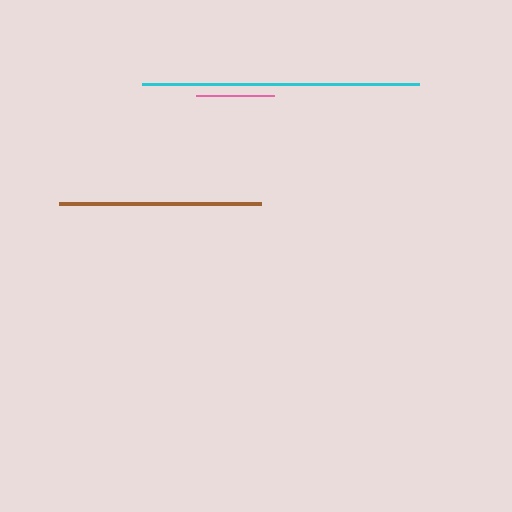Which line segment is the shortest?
The pink line is the shortest at approximately 77 pixels.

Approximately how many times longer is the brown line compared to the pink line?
The brown line is approximately 2.6 times the length of the pink line.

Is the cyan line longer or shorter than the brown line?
The cyan line is longer than the brown line.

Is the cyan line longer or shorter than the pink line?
The cyan line is longer than the pink line.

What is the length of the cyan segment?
The cyan segment is approximately 277 pixels long.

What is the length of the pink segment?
The pink segment is approximately 77 pixels long.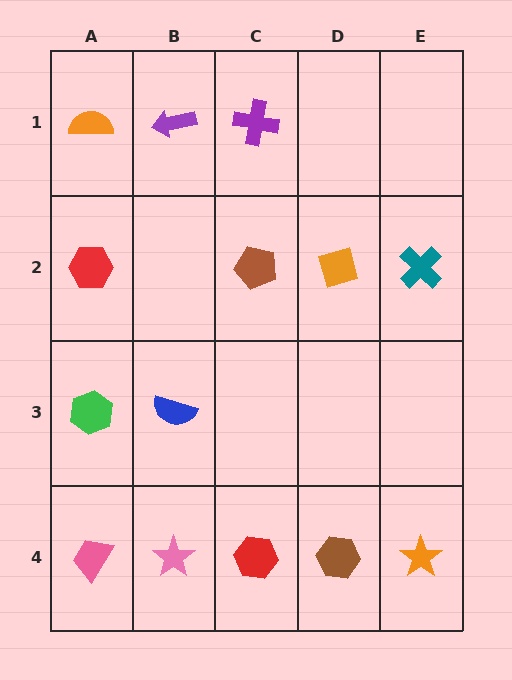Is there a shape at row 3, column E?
No, that cell is empty.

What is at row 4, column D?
A brown hexagon.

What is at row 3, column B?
A blue semicircle.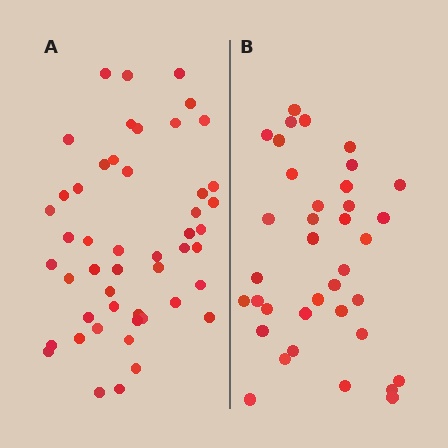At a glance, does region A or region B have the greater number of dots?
Region A (the left region) has more dots.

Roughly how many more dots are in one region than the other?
Region A has roughly 12 or so more dots than region B.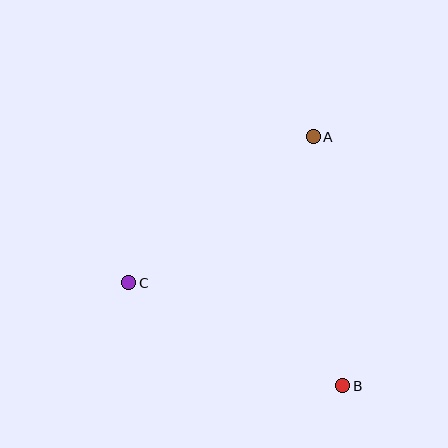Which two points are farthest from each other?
Points A and B are farthest from each other.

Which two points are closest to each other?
Points A and C are closest to each other.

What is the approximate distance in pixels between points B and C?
The distance between B and C is approximately 238 pixels.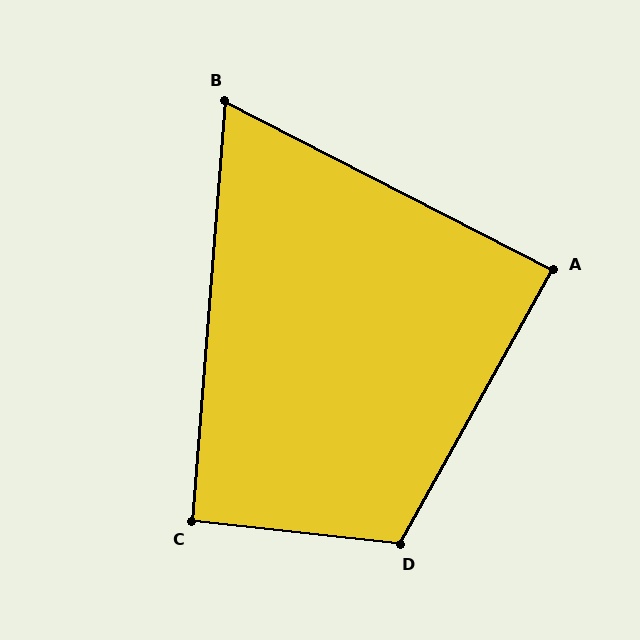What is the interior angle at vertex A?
Approximately 88 degrees (approximately right).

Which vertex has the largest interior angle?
D, at approximately 113 degrees.